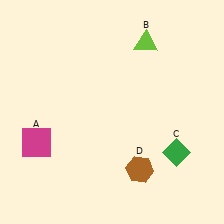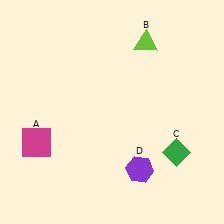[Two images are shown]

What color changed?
The hexagon (D) changed from brown in Image 1 to purple in Image 2.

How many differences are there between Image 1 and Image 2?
There is 1 difference between the two images.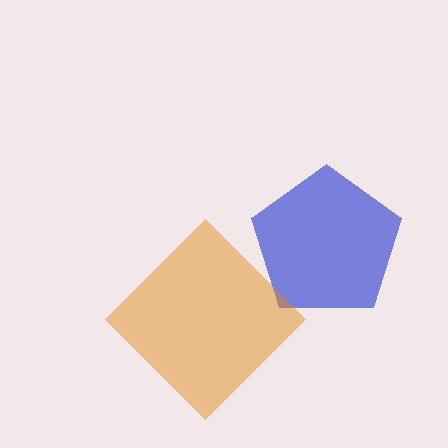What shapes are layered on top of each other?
The layered shapes are: a blue pentagon, an orange diamond.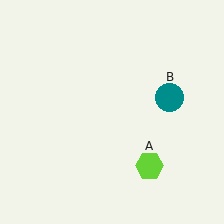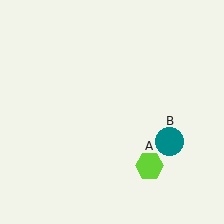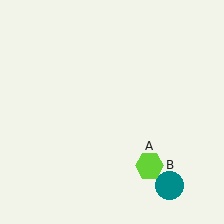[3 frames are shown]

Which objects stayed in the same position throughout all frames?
Lime hexagon (object A) remained stationary.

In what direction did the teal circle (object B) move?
The teal circle (object B) moved down.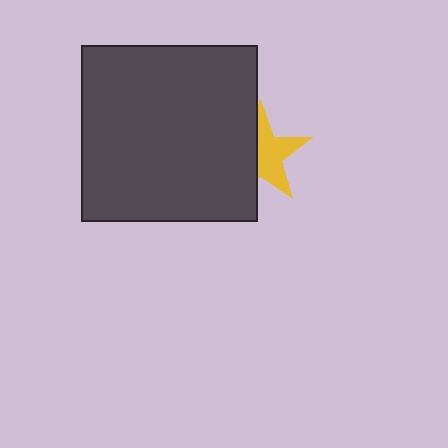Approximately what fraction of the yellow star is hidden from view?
Roughly 44% of the yellow star is hidden behind the dark gray square.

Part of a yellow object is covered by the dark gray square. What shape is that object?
It is a star.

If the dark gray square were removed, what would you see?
You would see the complete yellow star.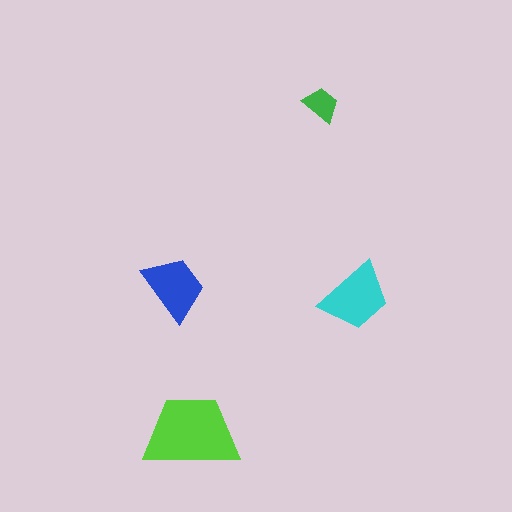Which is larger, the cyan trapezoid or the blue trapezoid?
The cyan one.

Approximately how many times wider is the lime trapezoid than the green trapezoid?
About 2.5 times wider.